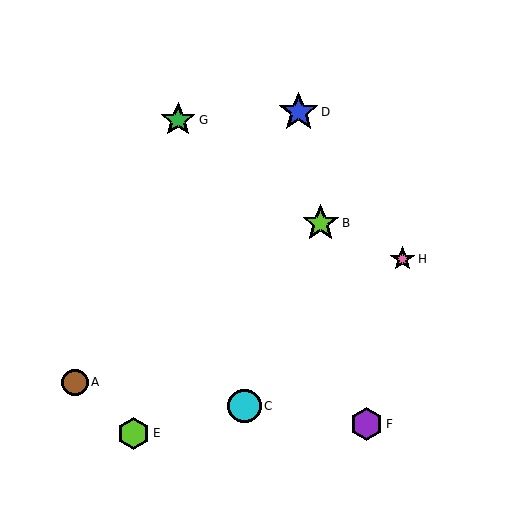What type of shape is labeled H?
Shape H is a pink star.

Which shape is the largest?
The blue star (labeled D) is the largest.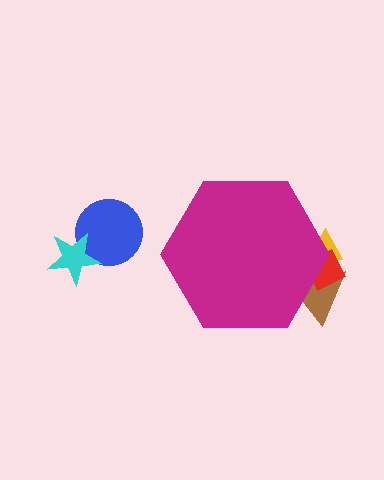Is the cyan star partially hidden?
No, the cyan star is fully visible.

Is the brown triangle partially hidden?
Yes, the brown triangle is partially hidden behind the magenta hexagon.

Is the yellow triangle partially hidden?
Yes, the yellow triangle is partially hidden behind the magenta hexagon.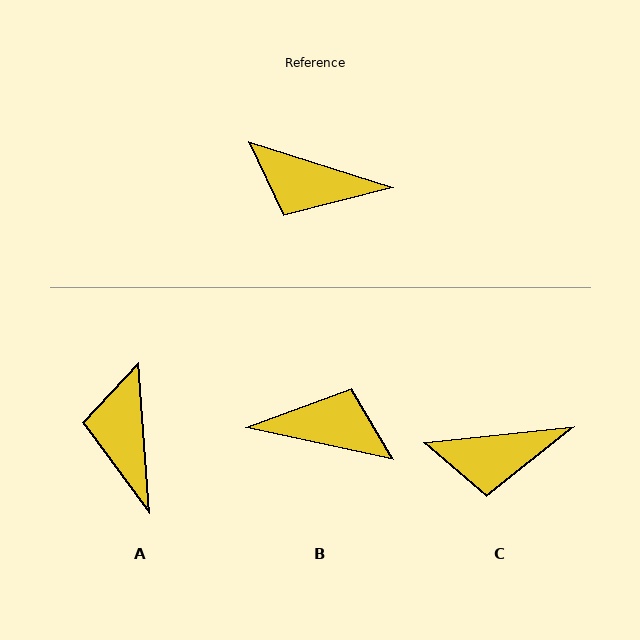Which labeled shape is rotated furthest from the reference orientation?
B, about 175 degrees away.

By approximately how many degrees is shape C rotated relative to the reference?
Approximately 24 degrees counter-clockwise.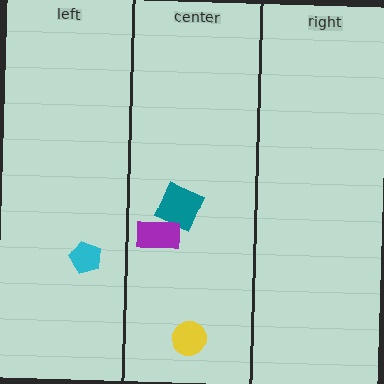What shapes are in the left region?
The cyan pentagon.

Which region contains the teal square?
The center region.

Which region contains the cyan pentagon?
The left region.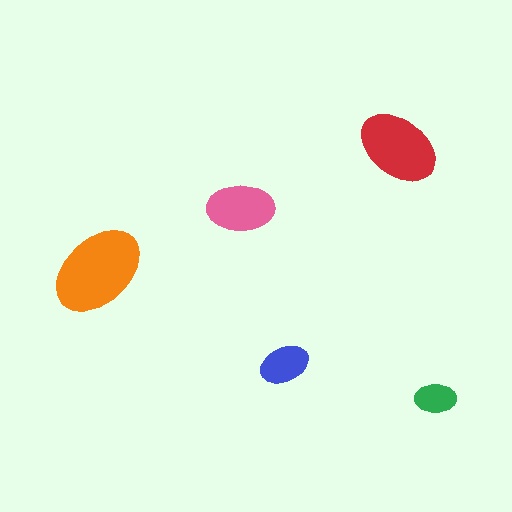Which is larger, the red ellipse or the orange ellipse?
The orange one.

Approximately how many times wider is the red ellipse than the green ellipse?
About 2 times wider.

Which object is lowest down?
The green ellipse is bottommost.